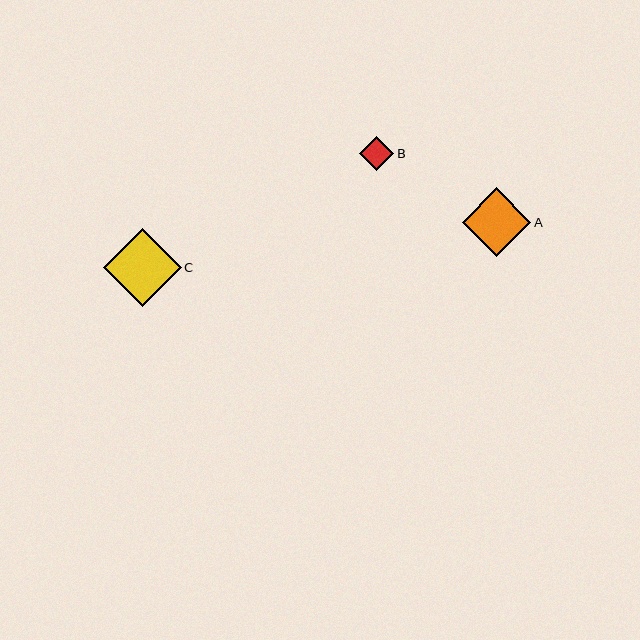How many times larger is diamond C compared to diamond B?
Diamond C is approximately 2.3 times the size of diamond B.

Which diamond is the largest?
Diamond C is the largest with a size of approximately 78 pixels.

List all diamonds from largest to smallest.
From largest to smallest: C, A, B.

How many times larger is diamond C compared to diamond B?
Diamond C is approximately 2.3 times the size of diamond B.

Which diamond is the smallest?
Diamond B is the smallest with a size of approximately 35 pixels.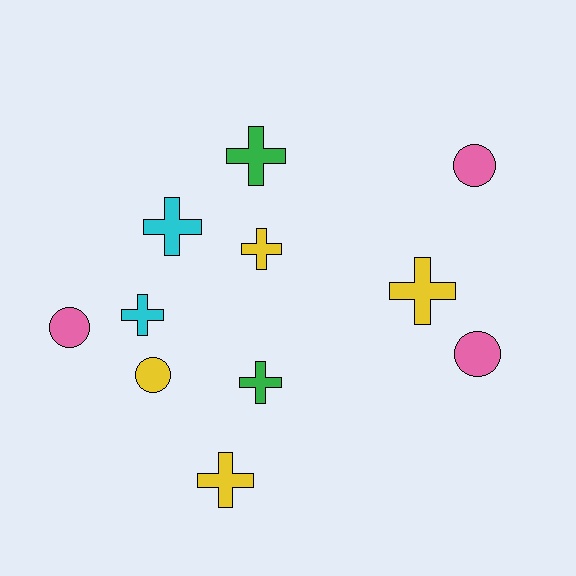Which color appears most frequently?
Yellow, with 4 objects.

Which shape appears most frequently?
Cross, with 7 objects.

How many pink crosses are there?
There are no pink crosses.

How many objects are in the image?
There are 11 objects.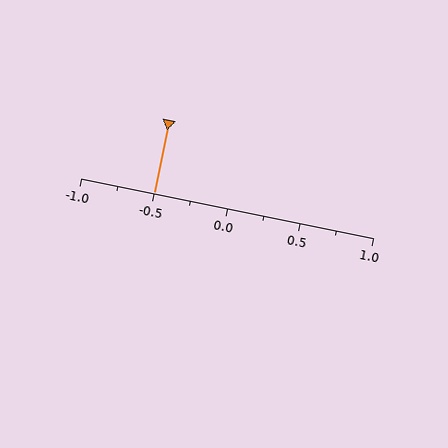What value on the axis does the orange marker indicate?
The marker indicates approximately -0.5.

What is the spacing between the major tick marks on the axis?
The major ticks are spaced 0.5 apart.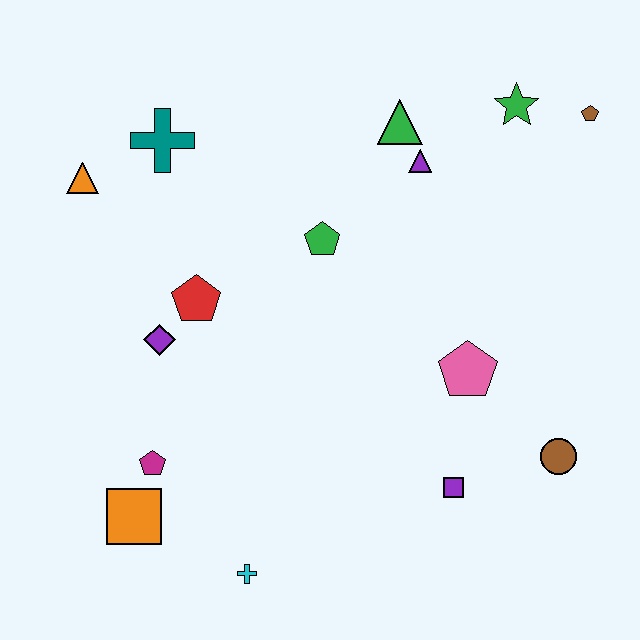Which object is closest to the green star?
The brown pentagon is closest to the green star.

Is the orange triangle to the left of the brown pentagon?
Yes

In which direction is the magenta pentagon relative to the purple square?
The magenta pentagon is to the left of the purple square.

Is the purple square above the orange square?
Yes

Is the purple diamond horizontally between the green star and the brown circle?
No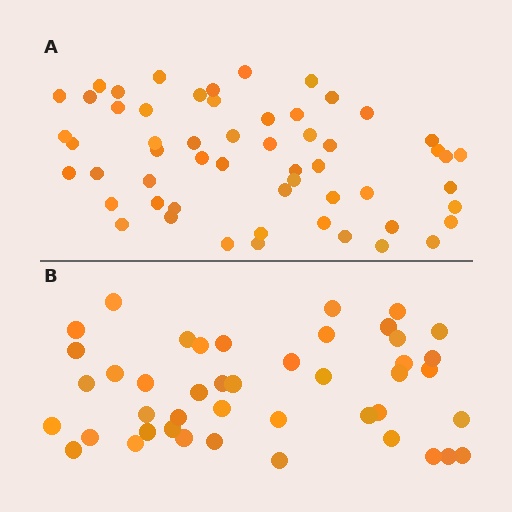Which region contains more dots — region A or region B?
Region A (the top region) has more dots.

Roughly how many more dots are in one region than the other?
Region A has roughly 12 or so more dots than region B.